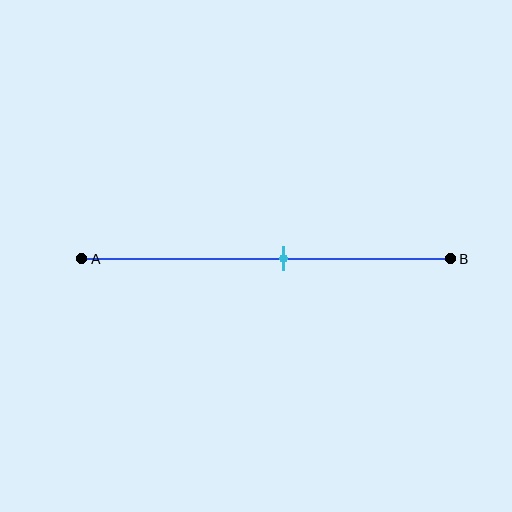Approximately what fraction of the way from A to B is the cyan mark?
The cyan mark is approximately 55% of the way from A to B.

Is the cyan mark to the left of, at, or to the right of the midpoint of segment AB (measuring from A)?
The cyan mark is to the right of the midpoint of segment AB.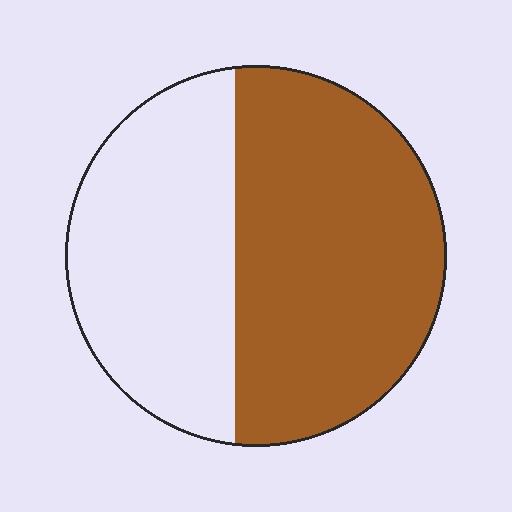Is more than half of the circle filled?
Yes.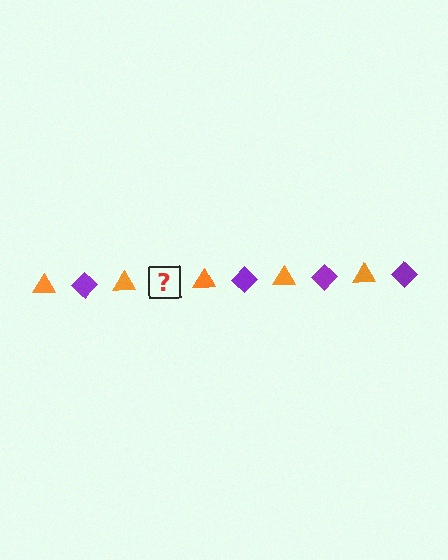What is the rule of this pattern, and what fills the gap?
The rule is that the pattern alternates between orange triangle and purple diamond. The gap should be filled with a purple diamond.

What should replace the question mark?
The question mark should be replaced with a purple diamond.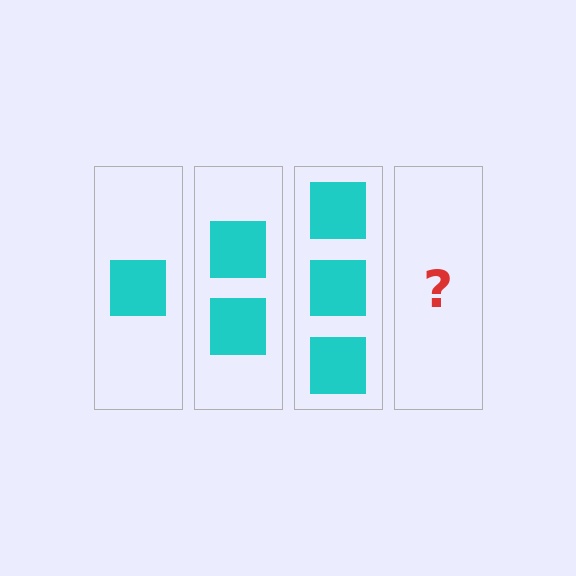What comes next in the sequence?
The next element should be 4 squares.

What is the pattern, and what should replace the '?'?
The pattern is that each step adds one more square. The '?' should be 4 squares.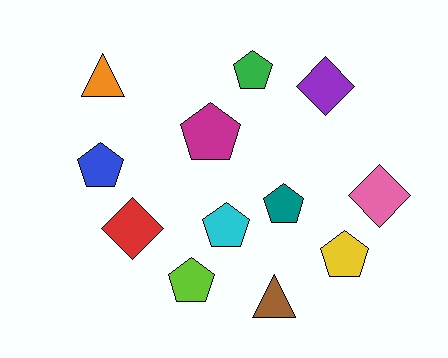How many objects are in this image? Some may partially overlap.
There are 12 objects.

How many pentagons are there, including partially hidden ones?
There are 7 pentagons.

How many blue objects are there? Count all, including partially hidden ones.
There is 1 blue object.